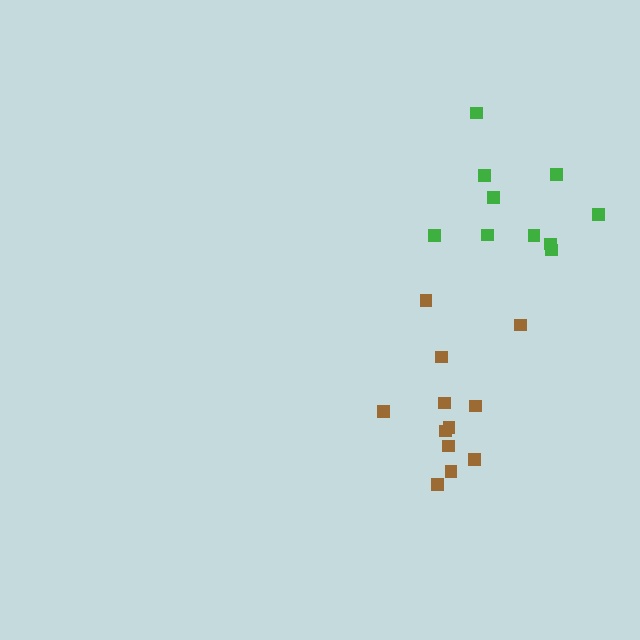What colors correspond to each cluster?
The clusters are colored: brown, green.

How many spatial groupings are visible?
There are 2 spatial groupings.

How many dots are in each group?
Group 1: 12 dots, Group 2: 10 dots (22 total).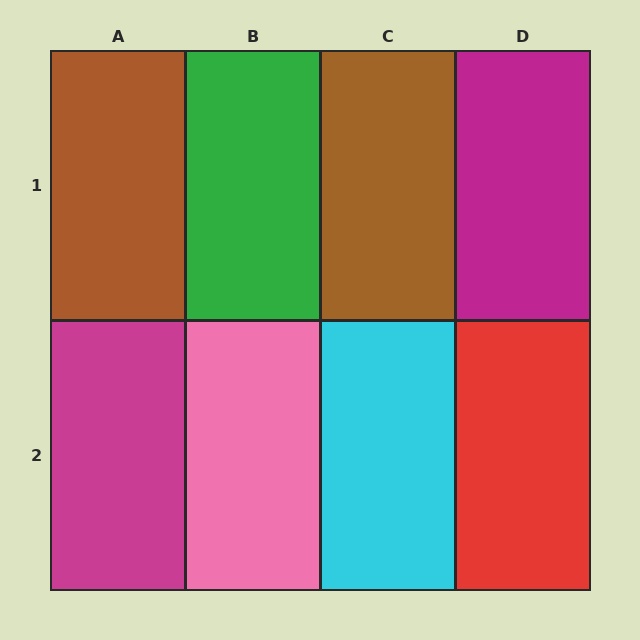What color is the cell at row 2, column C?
Cyan.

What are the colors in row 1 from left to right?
Brown, green, brown, magenta.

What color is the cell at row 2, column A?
Magenta.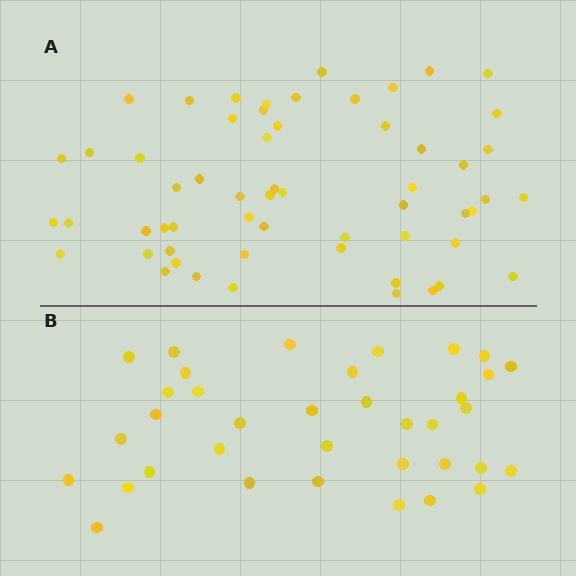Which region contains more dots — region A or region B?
Region A (the top region) has more dots.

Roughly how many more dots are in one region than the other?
Region A has approximately 20 more dots than region B.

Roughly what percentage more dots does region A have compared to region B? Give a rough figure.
About 60% more.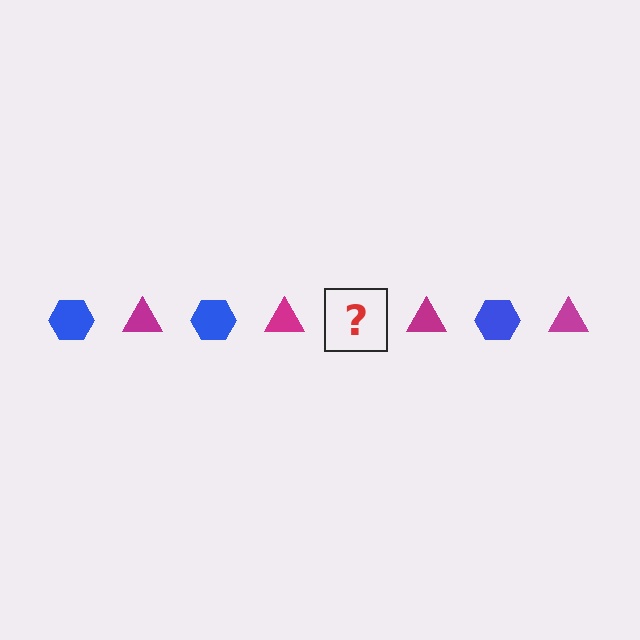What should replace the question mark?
The question mark should be replaced with a blue hexagon.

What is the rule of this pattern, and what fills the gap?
The rule is that the pattern alternates between blue hexagon and magenta triangle. The gap should be filled with a blue hexagon.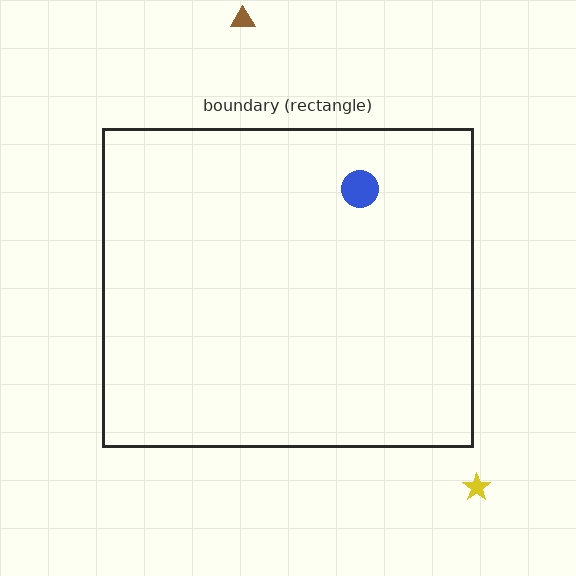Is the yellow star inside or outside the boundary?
Outside.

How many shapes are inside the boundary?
1 inside, 2 outside.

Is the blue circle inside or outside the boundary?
Inside.